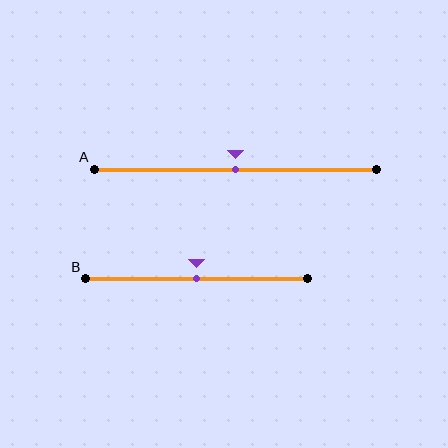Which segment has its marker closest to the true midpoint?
Segment A has its marker closest to the true midpoint.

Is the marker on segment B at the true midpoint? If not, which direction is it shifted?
Yes, the marker on segment B is at the true midpoint.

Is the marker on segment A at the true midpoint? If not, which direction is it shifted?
Yes, the marker on segment A is at the true midpoint.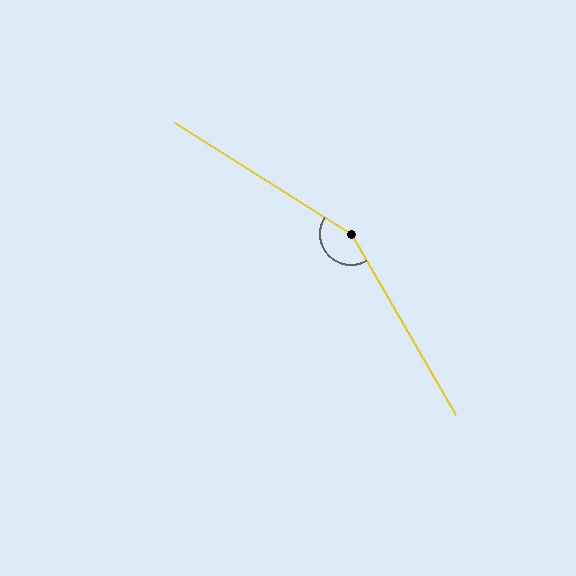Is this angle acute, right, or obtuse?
It is obtuse.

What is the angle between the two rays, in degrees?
Approximately 152 degrees.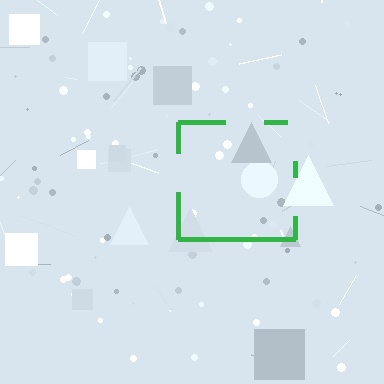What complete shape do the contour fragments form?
The contour fragments form a square.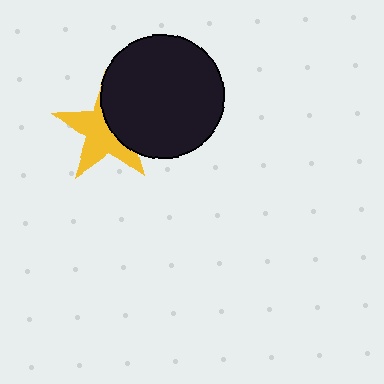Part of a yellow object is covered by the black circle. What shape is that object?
It is a star.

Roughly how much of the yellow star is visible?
About half of it is visible (roughly 58%).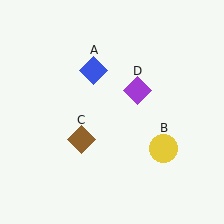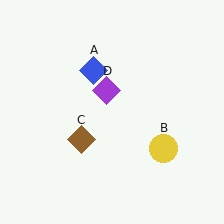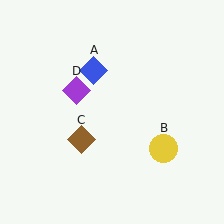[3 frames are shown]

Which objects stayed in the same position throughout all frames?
Blue diamond (object A) and yellow circle (object B) and brown diamond (object C) remained stationary.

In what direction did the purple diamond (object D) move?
The purple diamond (object D) moved left.